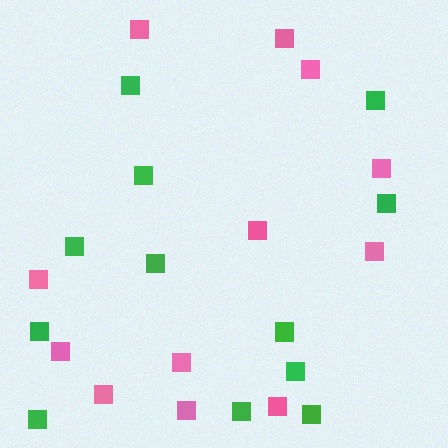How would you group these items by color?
There are 2 groups: one group of pink squares (12) and one group of green squares (12).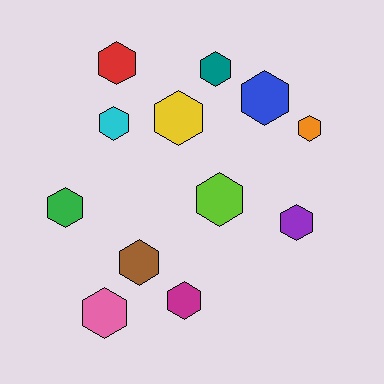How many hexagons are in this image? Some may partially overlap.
There are 12 hexagons.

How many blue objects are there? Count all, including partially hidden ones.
There is 1 blue object.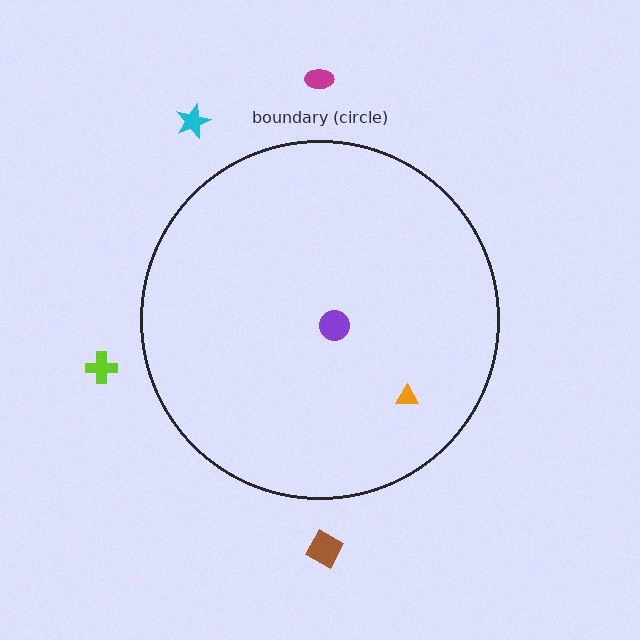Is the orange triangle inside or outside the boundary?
Inside.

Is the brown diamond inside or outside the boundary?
Outside.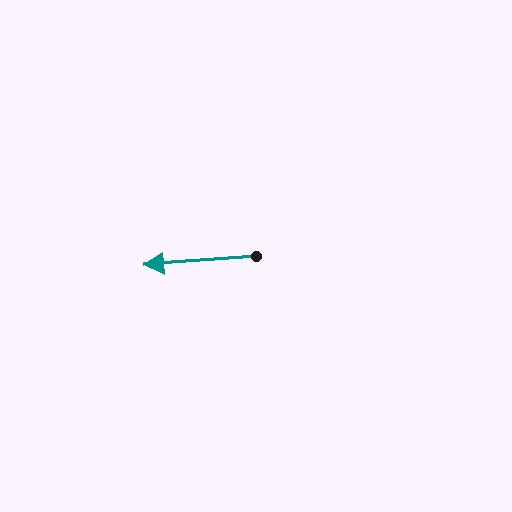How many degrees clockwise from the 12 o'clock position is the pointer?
Approximately 265 degrees.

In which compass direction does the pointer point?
West.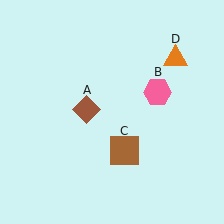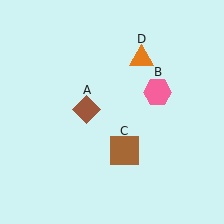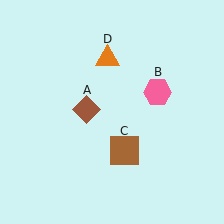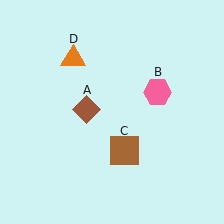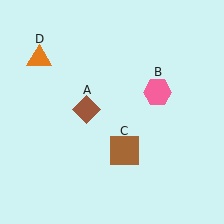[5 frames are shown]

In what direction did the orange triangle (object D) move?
The orange triangle (object D) moved left.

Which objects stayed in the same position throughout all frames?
Brown diamond (object A) and pink hexagon (object B) and brown square (object C) remained stationary.